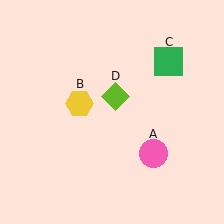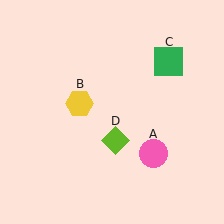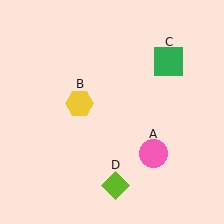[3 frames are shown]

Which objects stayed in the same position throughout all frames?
Pink circle (object A) and yellow hexagon (object B) and green square (object C) remained stationary.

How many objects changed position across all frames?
1 object changed position: lime diamond (object D).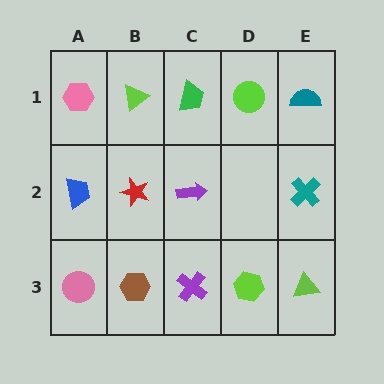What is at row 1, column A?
A pink hexagon.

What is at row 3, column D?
A lime hexagon.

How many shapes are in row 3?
5 shapes.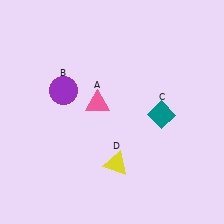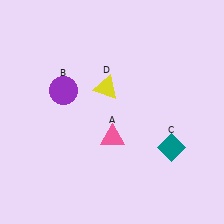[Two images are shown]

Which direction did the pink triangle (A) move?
The pink triangle (A) moved down.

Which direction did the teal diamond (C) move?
The teal diamond (C) moved down.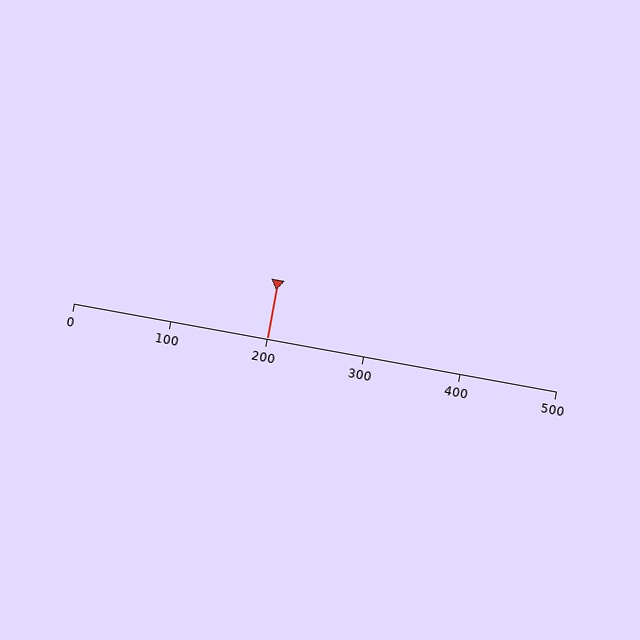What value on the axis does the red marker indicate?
The marker indicates approximately 200.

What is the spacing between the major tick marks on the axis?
The major ticks are spaced 100 apart.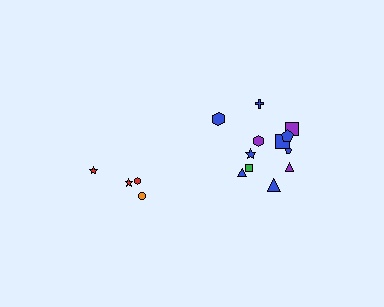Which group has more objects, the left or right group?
The right group.